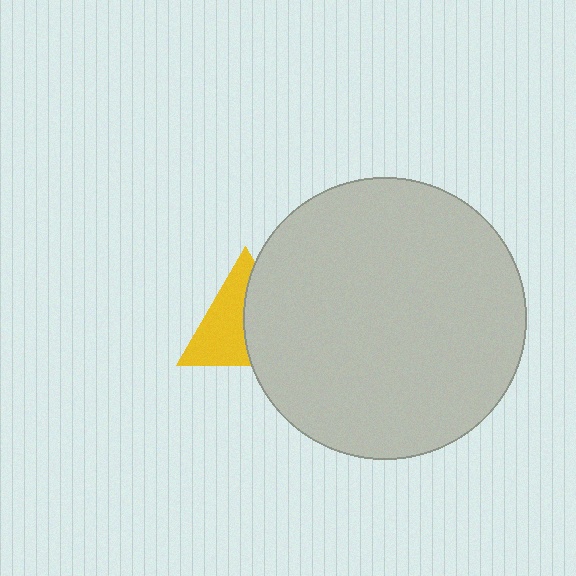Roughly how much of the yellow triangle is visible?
About half of it is visible (roughly 52%).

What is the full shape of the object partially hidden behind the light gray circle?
The partially hidden object is a yellow triangle.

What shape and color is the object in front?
The object in front is a light gray circle.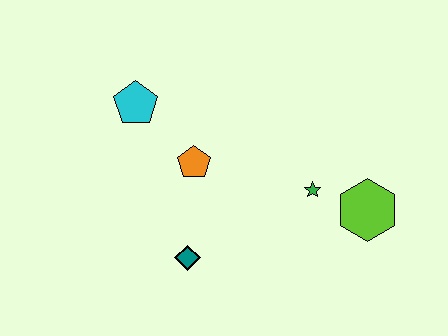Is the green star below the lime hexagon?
No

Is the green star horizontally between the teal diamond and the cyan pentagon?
No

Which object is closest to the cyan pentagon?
The orange pentagon is closest to the cyan pentagon.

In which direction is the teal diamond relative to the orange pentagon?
The teal diamond is below the orange pentagon.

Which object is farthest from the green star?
The cyan pentagon is farthest from the green star.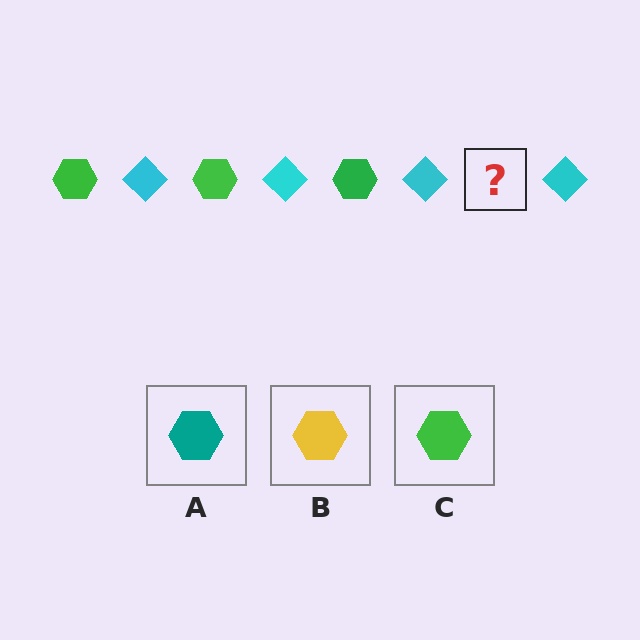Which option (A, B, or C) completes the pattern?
C.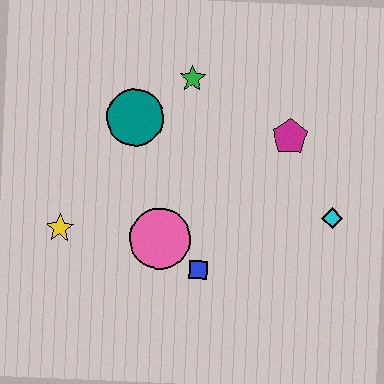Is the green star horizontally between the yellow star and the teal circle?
No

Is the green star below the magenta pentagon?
No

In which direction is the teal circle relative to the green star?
The teal circle is to the left of the green star.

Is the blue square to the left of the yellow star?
No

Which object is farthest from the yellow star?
The cyan diamond is farthest from the yellow star.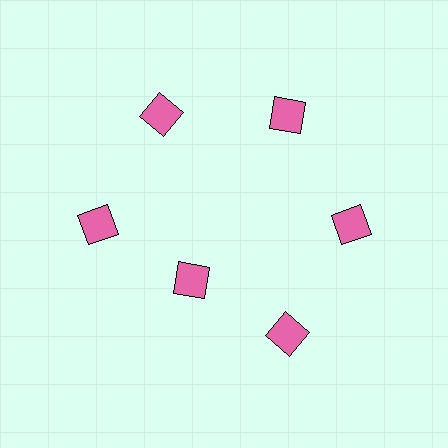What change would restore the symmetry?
The symmetry would be restored by moving it outward, back onto the ring so that all 6 diamonds sit at equal angles and equal distance from the center.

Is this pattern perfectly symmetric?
No. The 6 pink diamonds are arranged in a ring, but one element near the 7 o'clock position is pulled inward toward the center, breaking the 6-fold rotational symmetry.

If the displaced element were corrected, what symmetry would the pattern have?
It would have 6-fold rotational symmetry — the pattern would map onto itself every 60 degrees.